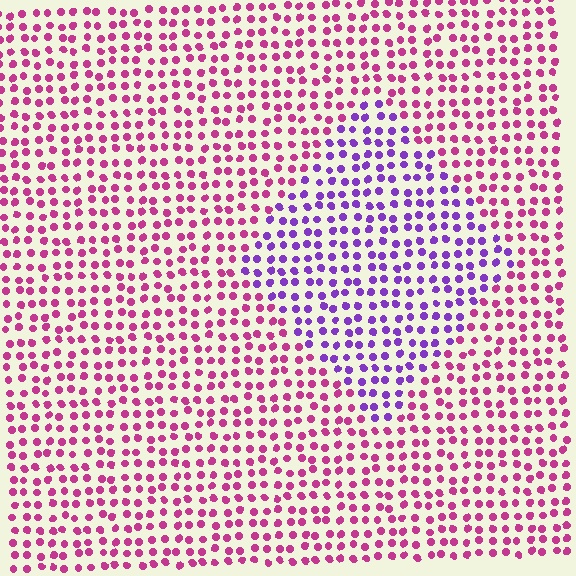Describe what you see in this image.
The image is filled with small magenta elements in a uniform arrangement. A diamond-shaped region is visible where the elements are tinted to a slightly different hue, forming a subtle color boundary.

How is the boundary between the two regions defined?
The boundary is defined purely by a slight shift in hue (about 50 degrees). Spacing, size, and orientation are identical on both sides.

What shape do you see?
I see a diamond.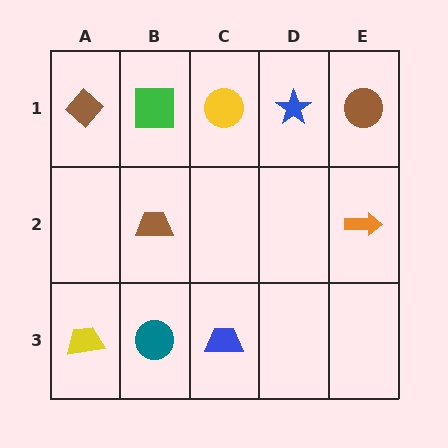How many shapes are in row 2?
2 shapes.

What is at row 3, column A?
A yellow trapezoid.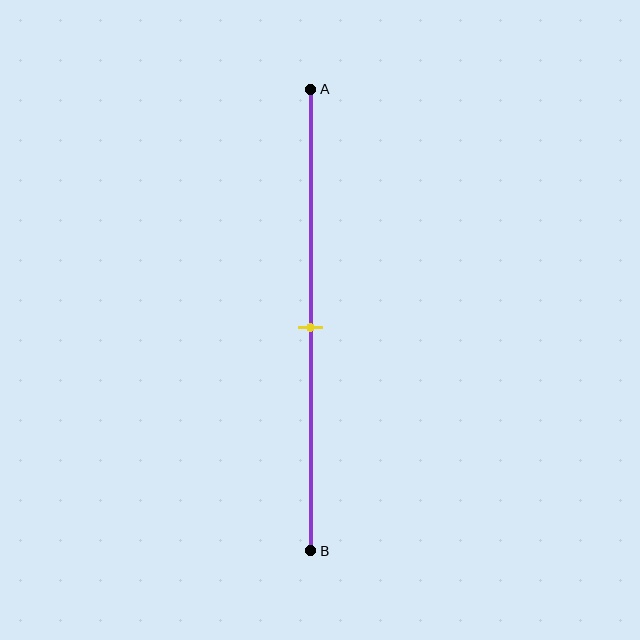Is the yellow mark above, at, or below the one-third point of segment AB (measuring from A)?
The yellow mark is below the one-third point of segment AB.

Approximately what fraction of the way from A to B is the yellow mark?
The yellow mark is approximately 50% of the way from A to B.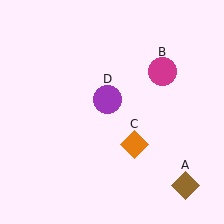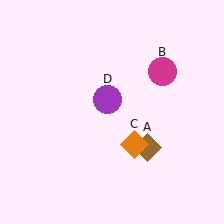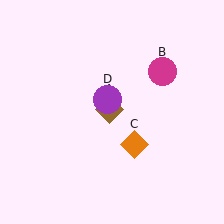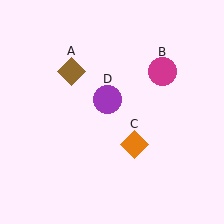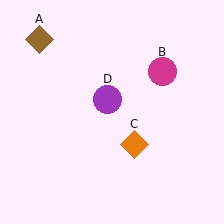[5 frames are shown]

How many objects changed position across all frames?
1 object changed position: brown diamond (object A).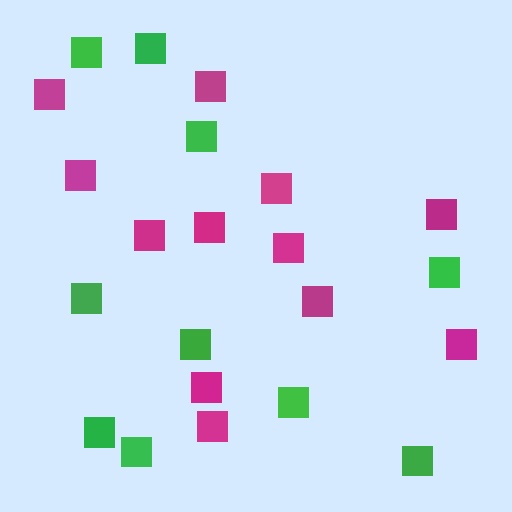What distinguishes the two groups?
There are 2 groups: one group of magenta squares (12) and one group of green squares (10).